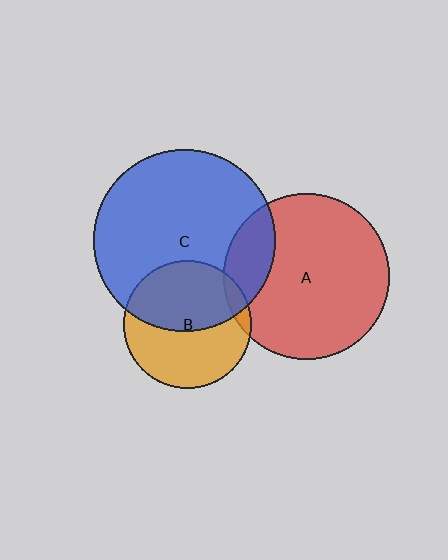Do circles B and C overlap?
Yes.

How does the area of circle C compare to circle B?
Approximately 2.0 times.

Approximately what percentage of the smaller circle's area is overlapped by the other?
Approximately 50%.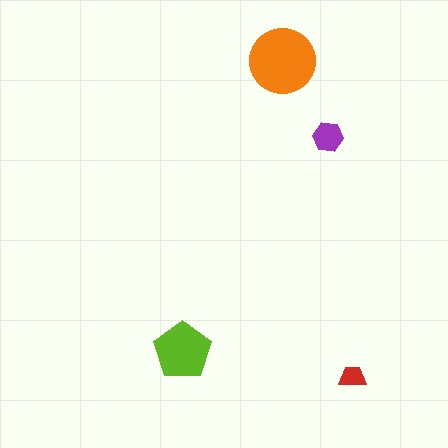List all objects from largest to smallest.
The orange circle, the lime pentagon, the purple hexagon, the red trapezoid.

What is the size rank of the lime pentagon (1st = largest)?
2nd.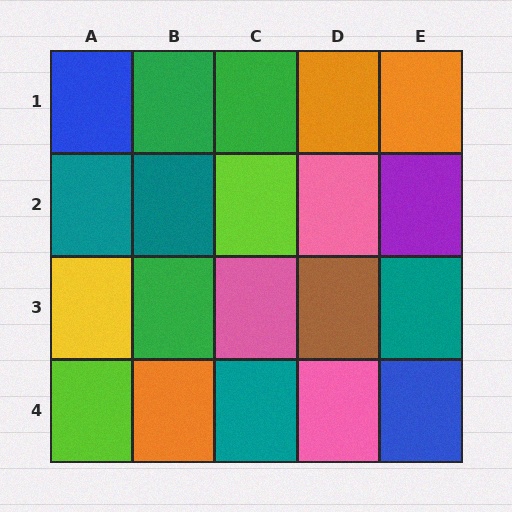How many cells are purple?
1 cell is purple.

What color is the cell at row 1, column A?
Blue.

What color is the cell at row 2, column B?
Teal.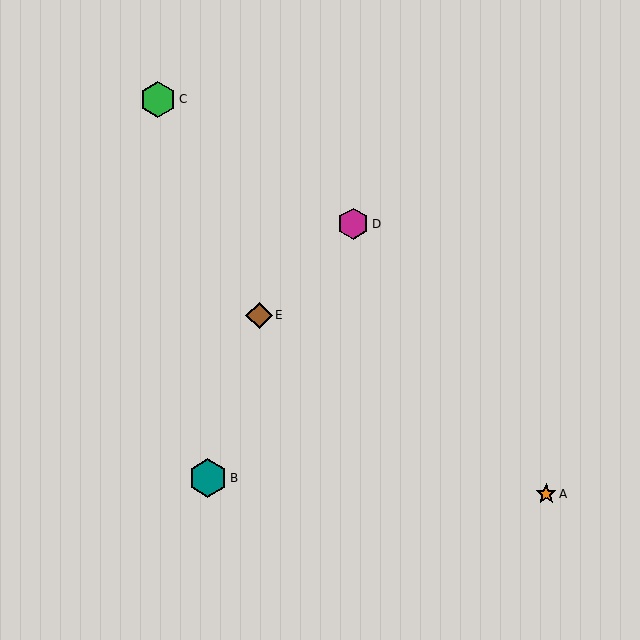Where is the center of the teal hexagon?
The center of the teal hexagon is at (208, 478).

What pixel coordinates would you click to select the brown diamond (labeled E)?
Click at (259, 315) to select the brown diamond E.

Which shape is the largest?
The teal hexagon (labeled B) is the largest.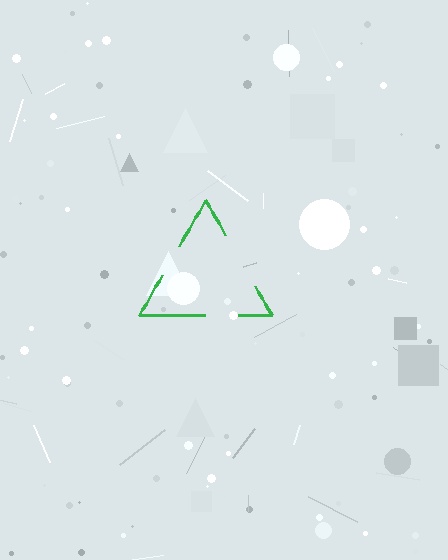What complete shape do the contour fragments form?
The contour fragments form a triangle.